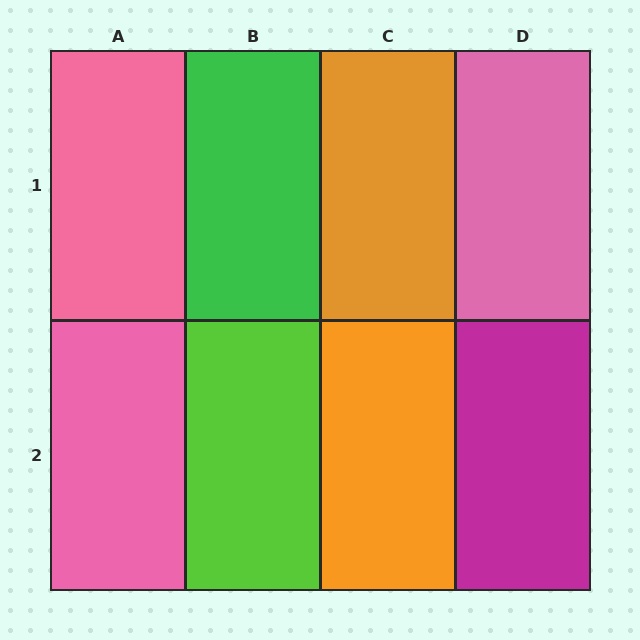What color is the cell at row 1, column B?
Green.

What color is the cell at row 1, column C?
Orange.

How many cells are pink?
3 cells are pink.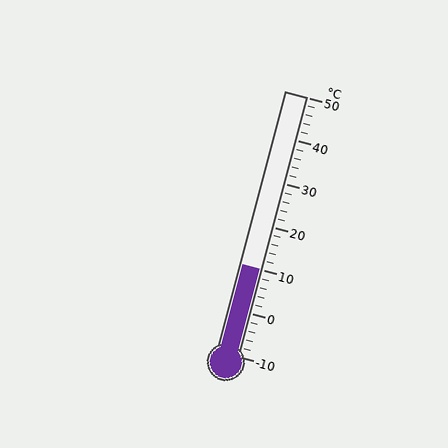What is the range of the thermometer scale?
The thermometer scale ranges from -10°C to 50°C.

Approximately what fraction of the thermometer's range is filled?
The thermometer is filled to approximately 35% of its range.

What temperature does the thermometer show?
The thermometer shows approximately 10°C.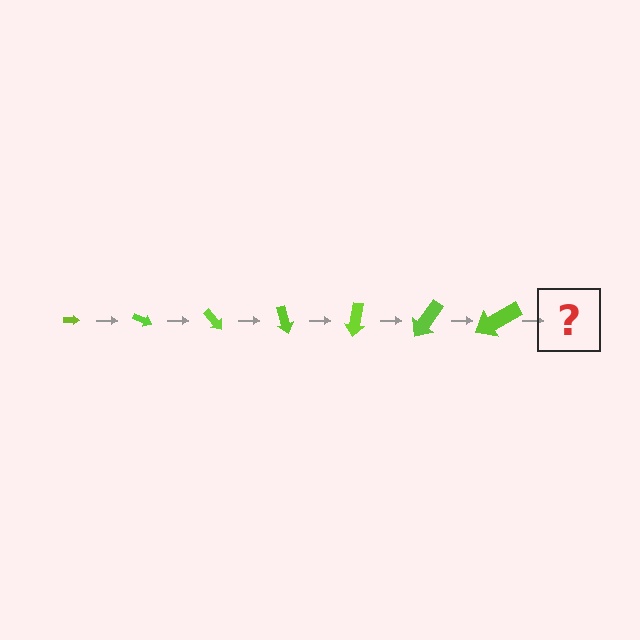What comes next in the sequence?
The next element should be an arrow, larger than the previous one and rotated 175 degrees from the start.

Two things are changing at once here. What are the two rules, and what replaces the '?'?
The two rules are that the arrow grows larger each step and it rotates 25 degrees each step. The '?' should be an arrow, larger than the previous one and rotated 175 degrees from the start.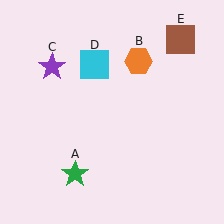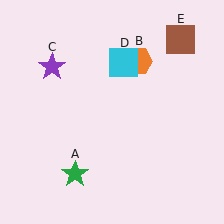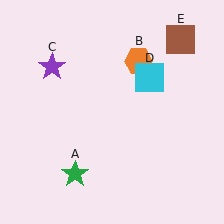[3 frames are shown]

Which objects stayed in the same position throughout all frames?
Green star (object A) and orange hexagon (object B) and purple star (object C) and brown square (object E) remained stationary.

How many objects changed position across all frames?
1 object changed position: cyan square (object D).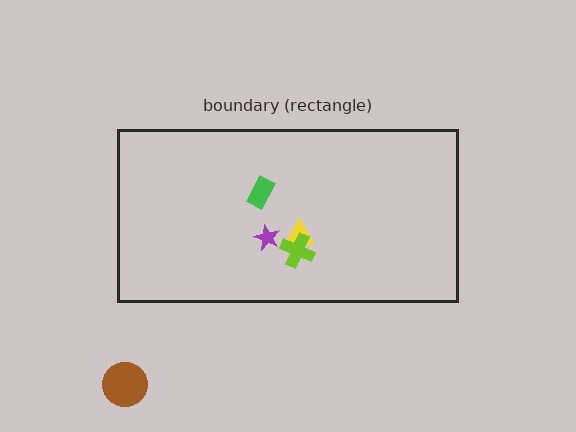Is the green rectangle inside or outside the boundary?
Inside.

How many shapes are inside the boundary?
4 inside, 1 outside.